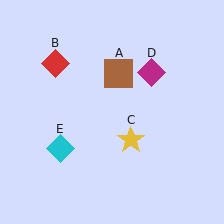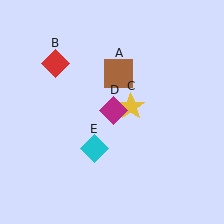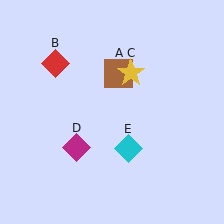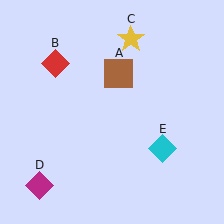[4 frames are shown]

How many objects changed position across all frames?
3 objects changed position: yellow star (object C), magenta diamond (object D), cyan diamond (object E).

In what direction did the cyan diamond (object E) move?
The cyan diamond (object E) moved right.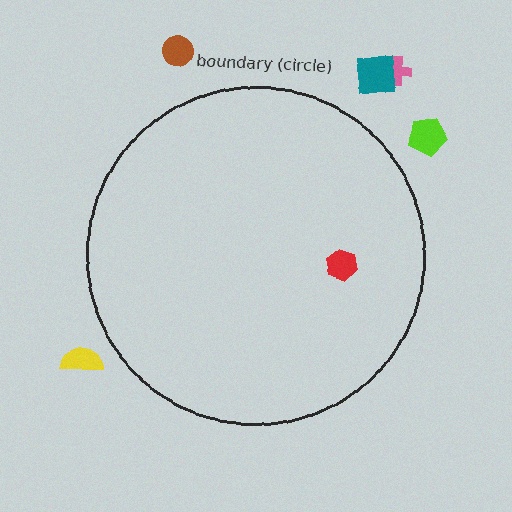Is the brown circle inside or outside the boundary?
Outside.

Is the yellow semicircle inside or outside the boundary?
Outside.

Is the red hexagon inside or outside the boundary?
Inside.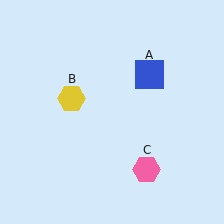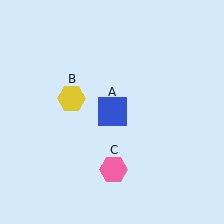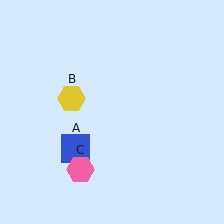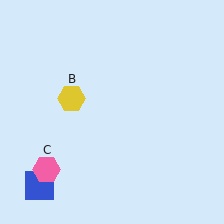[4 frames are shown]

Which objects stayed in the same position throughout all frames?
Yellow hexagon (object B) remained stationary.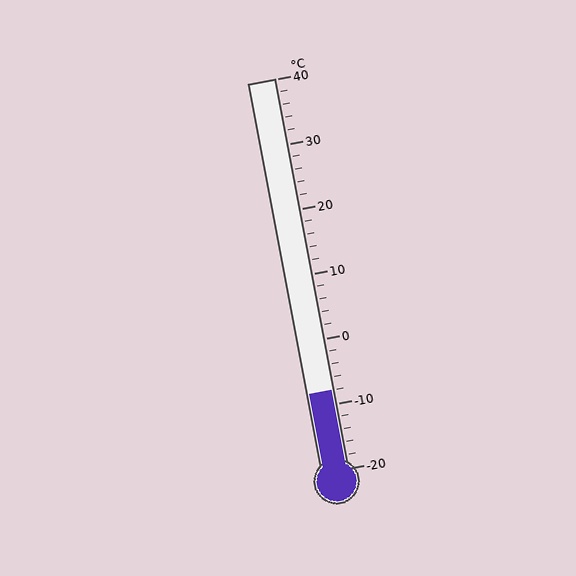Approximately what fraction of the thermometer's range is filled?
The thermometer is filled to approximately 20% of its range.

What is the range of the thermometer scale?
The thermometer scale ranges from -20°C to 40°C.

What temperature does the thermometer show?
The thermometer shows approximately -8°C.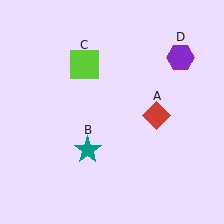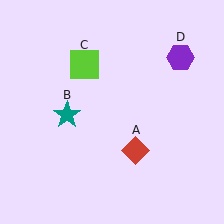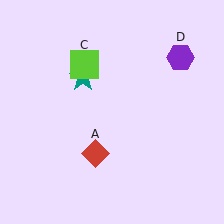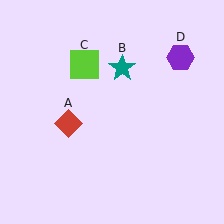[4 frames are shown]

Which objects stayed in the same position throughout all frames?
Lime square (object C) and purple hexagon (object D) remained stationary.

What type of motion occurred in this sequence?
The red diamond (object A), teal star (object B) rotated clockwise around the center of the scene.